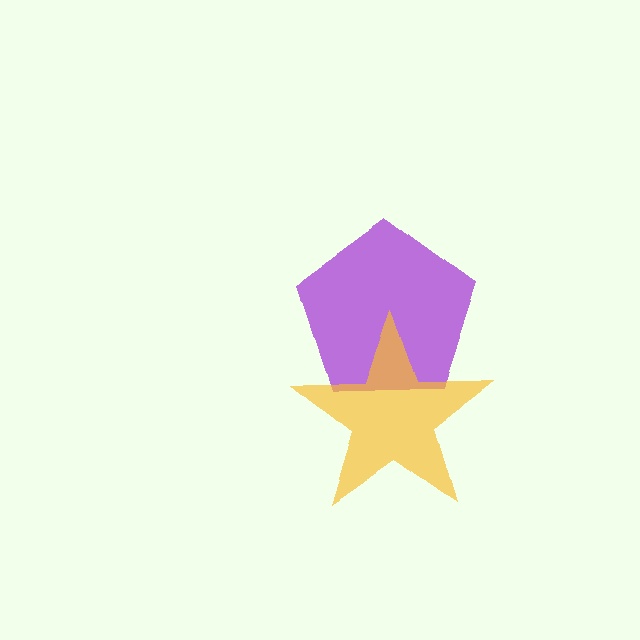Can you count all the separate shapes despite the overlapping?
Yes, there are 2 separate shapes.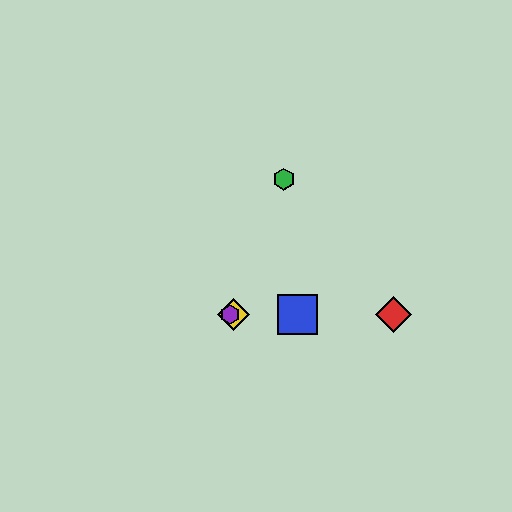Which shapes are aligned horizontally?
The red diamond, the blue square, the yellow diamond, the purple hexagon are aligned horizontally.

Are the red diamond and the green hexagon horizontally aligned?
No, the red diamond is at y≈314 and the green hexagon is at y≈179.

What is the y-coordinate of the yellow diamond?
The yellow diamond is at y≈314.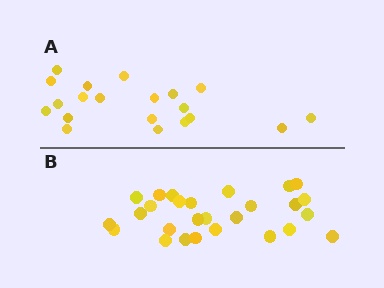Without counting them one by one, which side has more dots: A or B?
Region B (the bottom region) has more dots.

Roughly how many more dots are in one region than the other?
Region B has roughly 8 or so more dots than region A.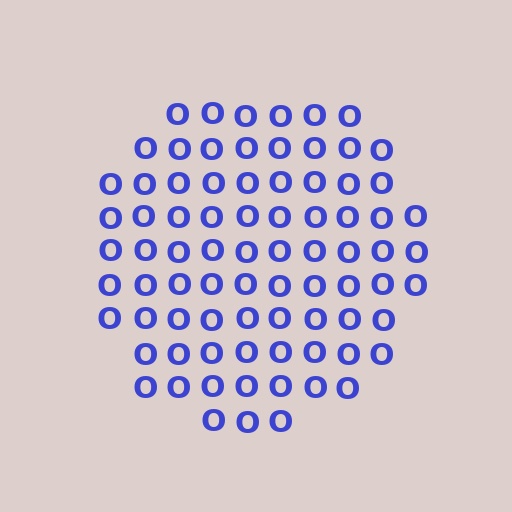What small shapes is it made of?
It is made of small letter O's.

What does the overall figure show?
The overall figure shows a circle.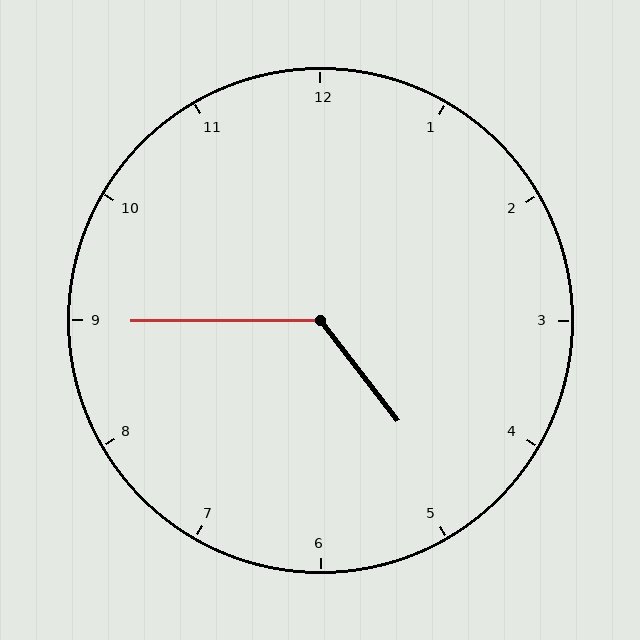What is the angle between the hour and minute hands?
Approximately 128 degrees.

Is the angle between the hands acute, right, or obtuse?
It is obtuse.